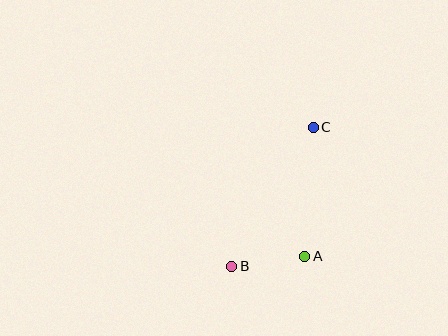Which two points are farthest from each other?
Points B and C are farthest from each other.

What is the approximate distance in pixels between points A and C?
The distance between A and C is approximately 129 pixels.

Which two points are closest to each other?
Points A and B are closest to each other.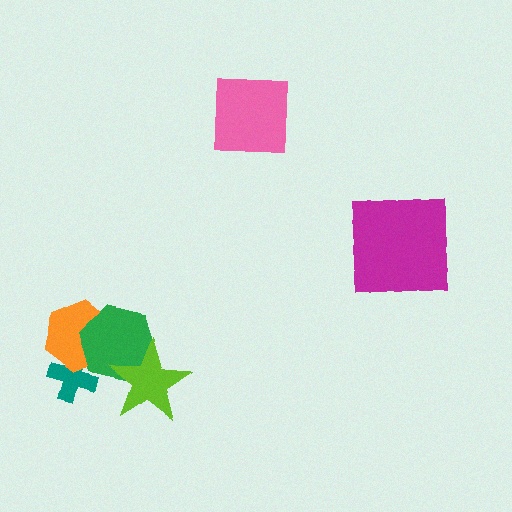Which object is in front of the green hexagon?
The lime star is in front of the green hexagon.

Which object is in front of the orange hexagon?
The green hexagon is in front of the orange hexagon.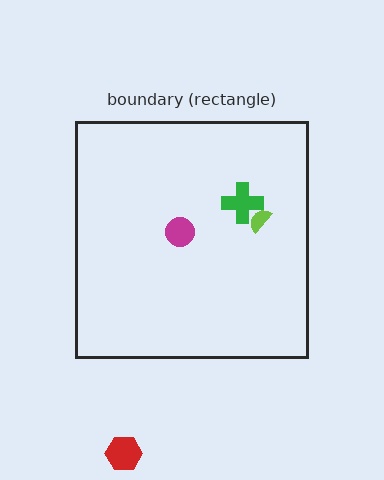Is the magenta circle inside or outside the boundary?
Inside.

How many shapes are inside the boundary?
3 inside, 1 outside.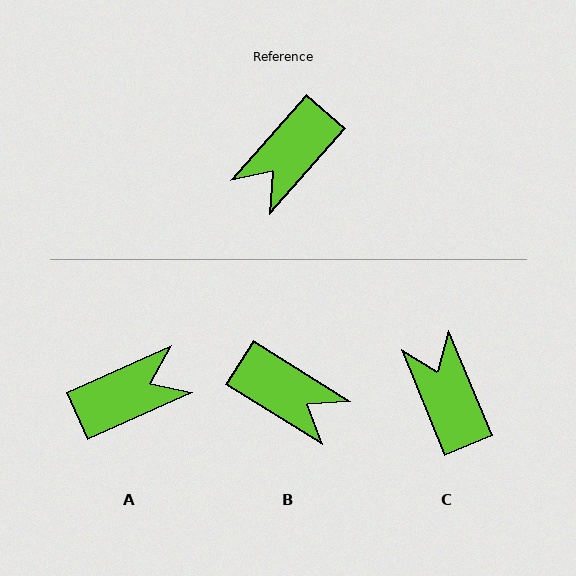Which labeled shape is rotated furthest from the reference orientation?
A, about 155 degrees away.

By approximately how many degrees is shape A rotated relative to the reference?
Approximately 155 degrees counter-clockwise.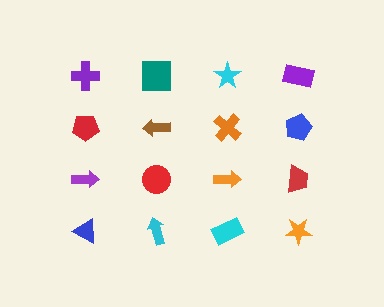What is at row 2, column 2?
A brown arrow.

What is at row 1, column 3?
A cyan star.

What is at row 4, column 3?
A cyan rectangle.